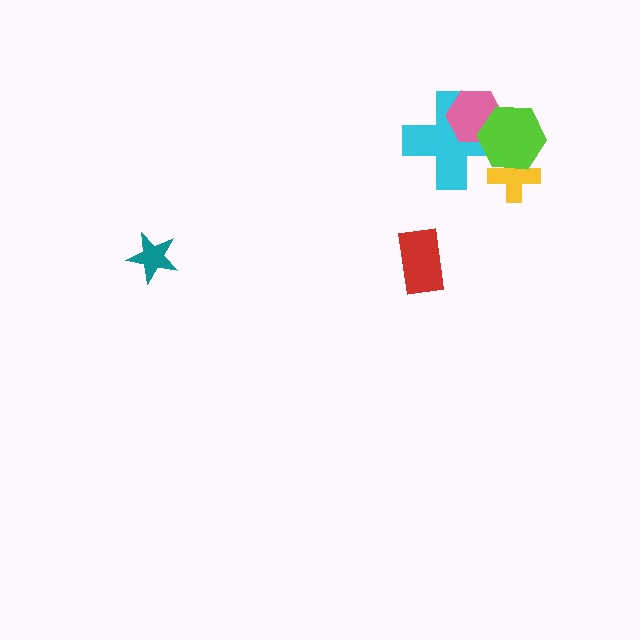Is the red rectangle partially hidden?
No, no other shape covers it.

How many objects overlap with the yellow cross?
1 object overlaps with the yellow cross.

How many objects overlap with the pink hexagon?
2 objects overlap with the pink hexagon.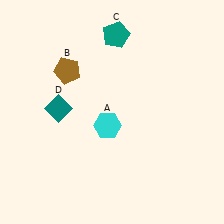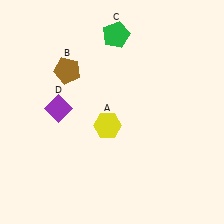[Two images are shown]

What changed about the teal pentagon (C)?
In Image 1, C is teal. In Image 2, it changed to green.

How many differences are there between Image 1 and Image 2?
There are 3 differences between the two images.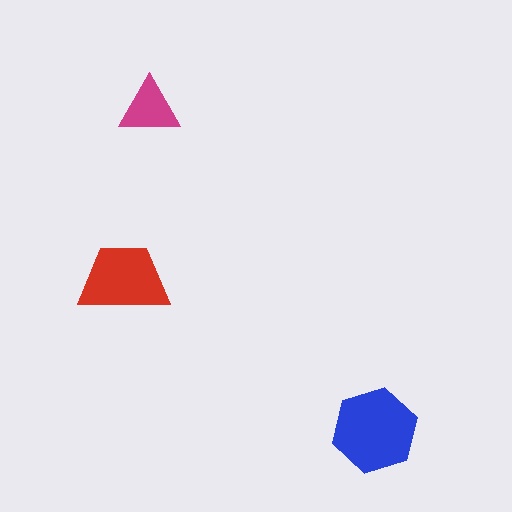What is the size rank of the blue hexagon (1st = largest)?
1st.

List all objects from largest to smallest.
The blue hexagon, the red trapezoid, the magenta triangle.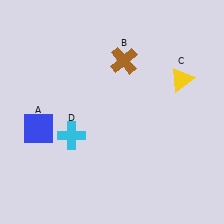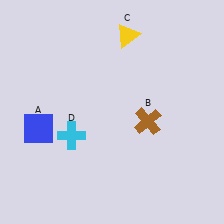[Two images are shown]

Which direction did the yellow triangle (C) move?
The yellow triangle (C) moved left.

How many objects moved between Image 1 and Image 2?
2 objects moved between the two images.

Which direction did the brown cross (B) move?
The brown cross (B) moved down.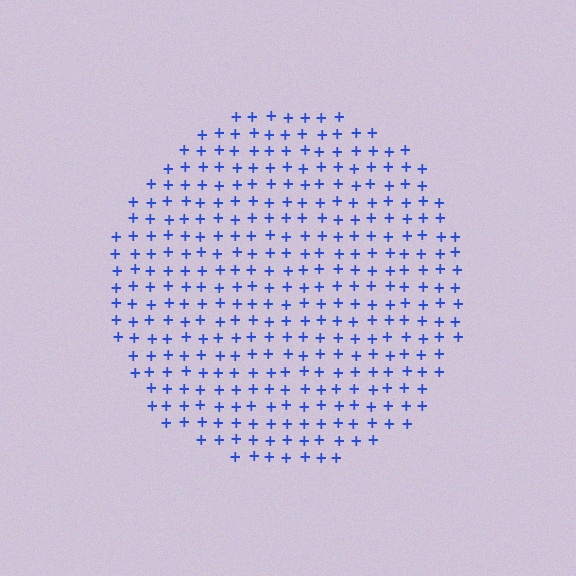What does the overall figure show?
The overall figure shows a circle.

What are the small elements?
The small elements are plus signs.